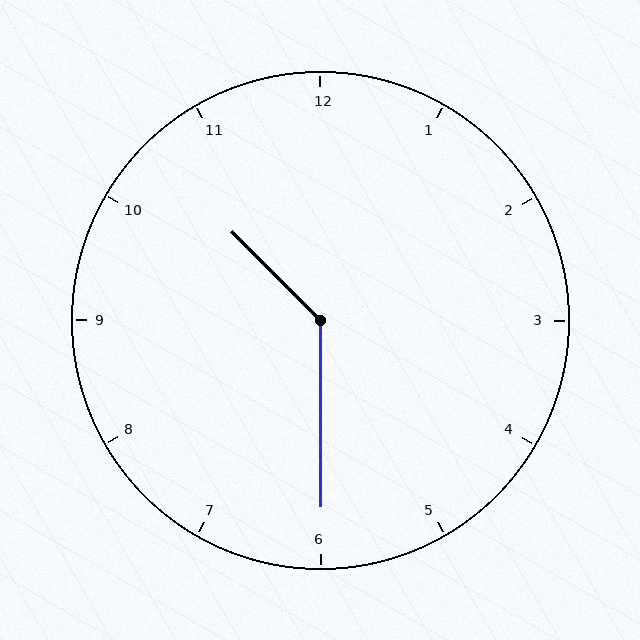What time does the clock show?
10:30.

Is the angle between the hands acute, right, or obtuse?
It is obtuse.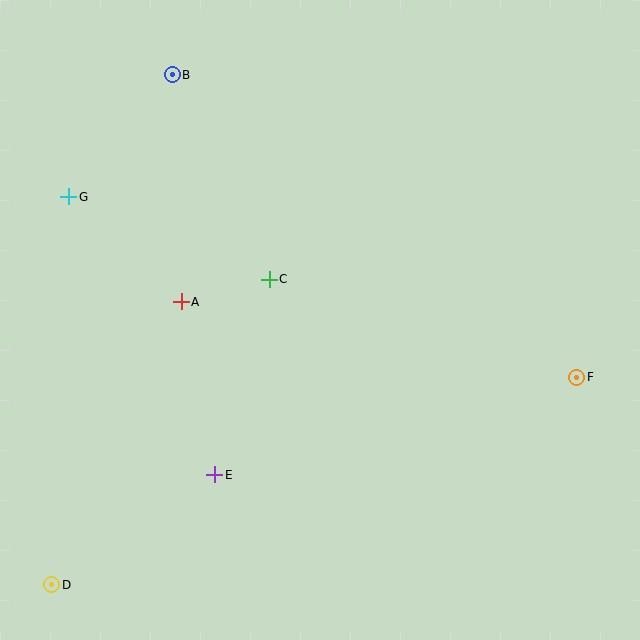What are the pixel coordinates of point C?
Point C is at (269, 279).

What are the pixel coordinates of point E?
Point E is at (215, 475).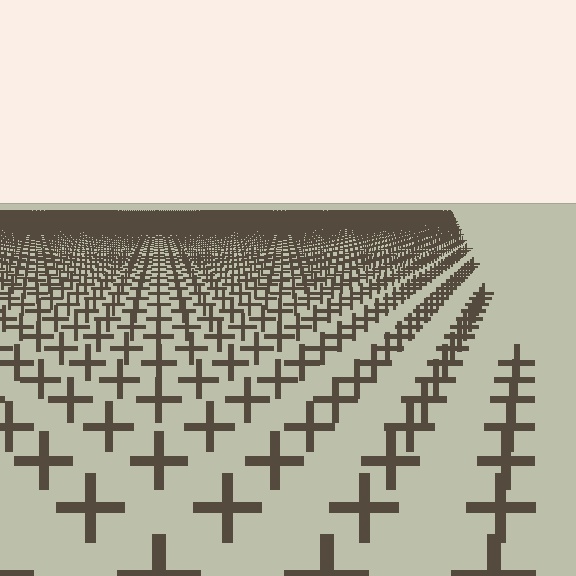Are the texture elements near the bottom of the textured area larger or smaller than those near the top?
Larger. Near the bottom, elements are closer to the viewer and appear at a bigger on-screen size.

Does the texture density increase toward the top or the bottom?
Density increases toward the top.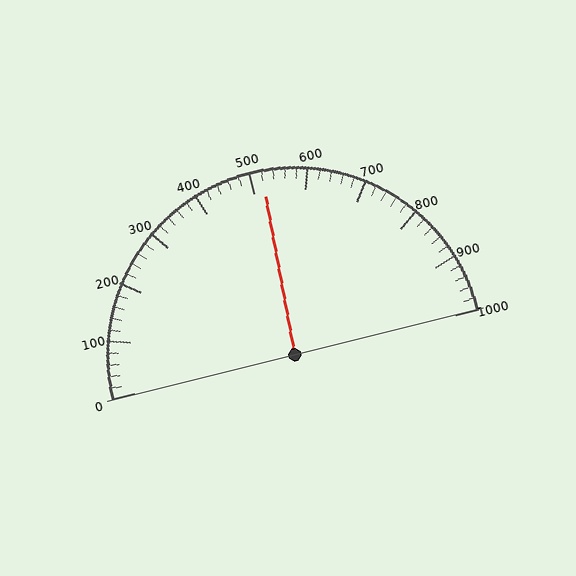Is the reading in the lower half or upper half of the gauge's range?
The reading is in the upper half of the range (0 to 1000).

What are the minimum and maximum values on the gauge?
The gauge ranges from 0 to 1000.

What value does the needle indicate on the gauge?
The needle indicates approximately 520.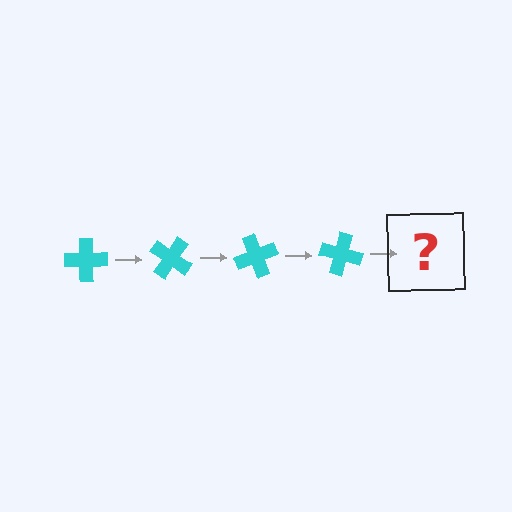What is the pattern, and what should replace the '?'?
The pattern is that the cross rotates 35 degrees each step. The '?' should be a cyan cross rotated 140 degrees.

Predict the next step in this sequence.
The next step is a cyan cross rotated 140 degrees.